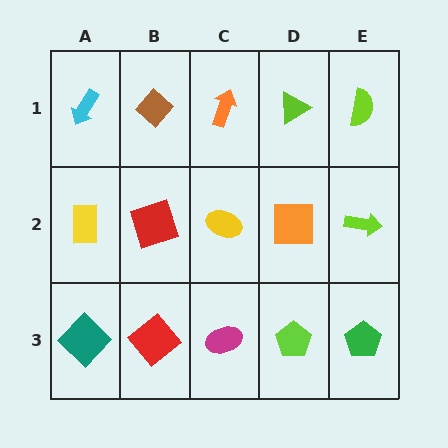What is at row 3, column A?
A teal diamond.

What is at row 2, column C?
A yellow ellipse.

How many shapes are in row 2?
5 shapes.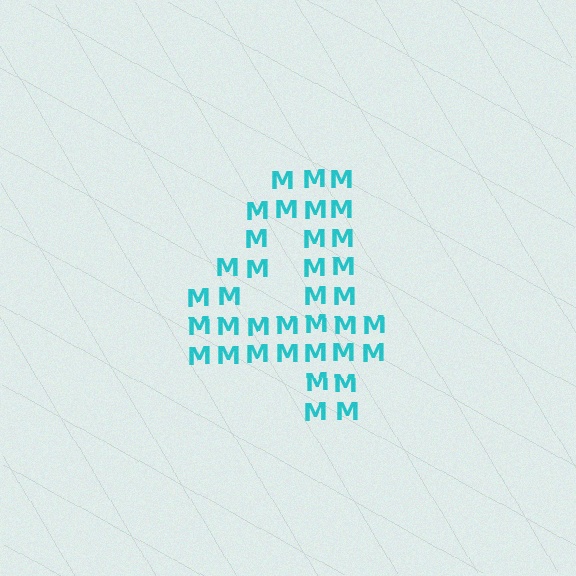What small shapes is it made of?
It is made of small letter M's.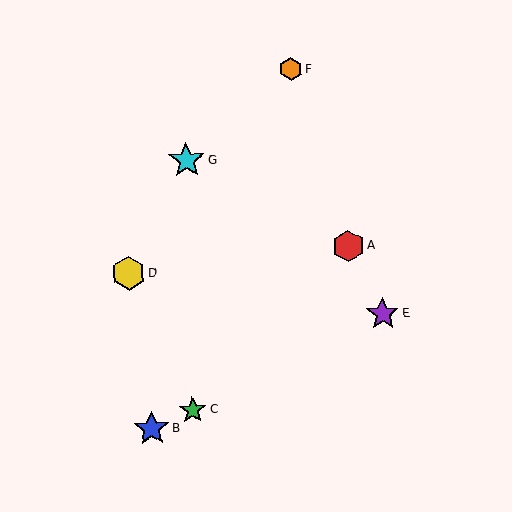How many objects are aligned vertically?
2 objects (C, G) are aligned vertically.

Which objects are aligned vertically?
Objects C, G are aligned vertically.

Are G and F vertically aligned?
No, G is at x≈187 and F is at x≈291.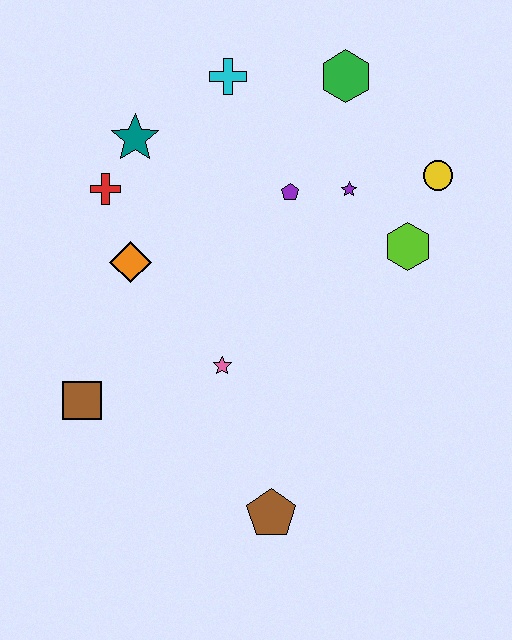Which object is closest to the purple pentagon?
The purple star is closest to the purple pentagon.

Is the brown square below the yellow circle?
Yes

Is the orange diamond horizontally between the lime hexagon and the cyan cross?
No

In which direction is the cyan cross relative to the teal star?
The cyan cross is to the right of the teal star.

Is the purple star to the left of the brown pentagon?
No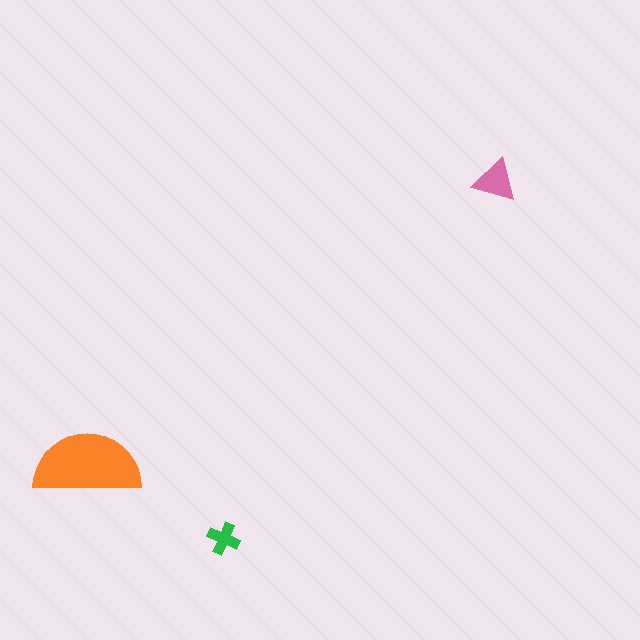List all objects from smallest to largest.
The green cross, the pink triangle, the orange semicircle.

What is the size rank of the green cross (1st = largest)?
3rd.